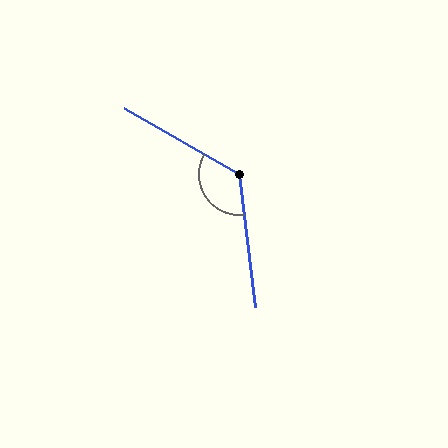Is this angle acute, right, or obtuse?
It is obtuse.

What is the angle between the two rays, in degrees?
Approximately 127 degrees.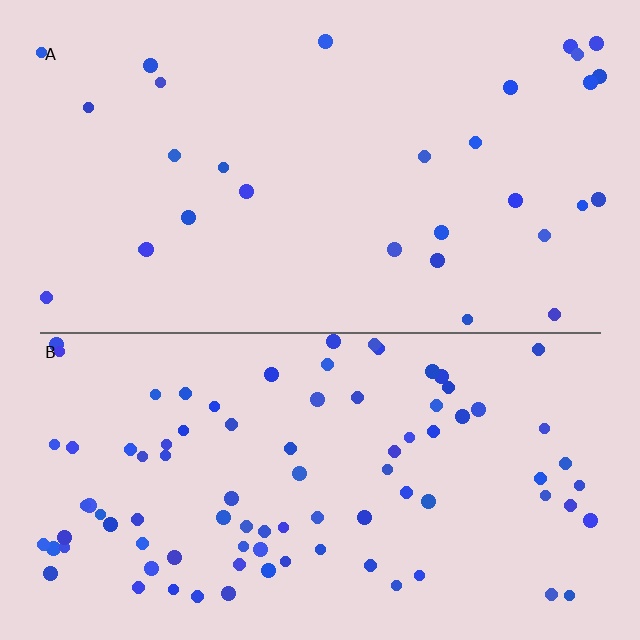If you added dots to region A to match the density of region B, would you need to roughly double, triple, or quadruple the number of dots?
Approximately triple.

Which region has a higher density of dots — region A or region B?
B (the bottom).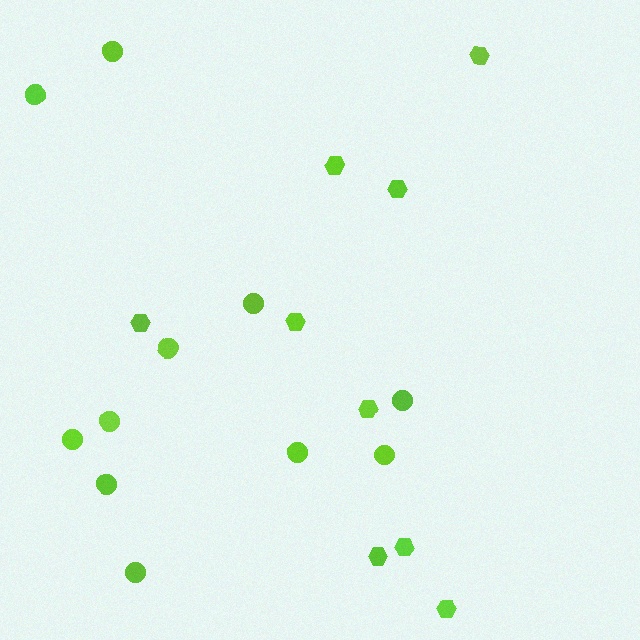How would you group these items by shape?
There are 2 groups: one group of hexagons (9) and one group of circles (11).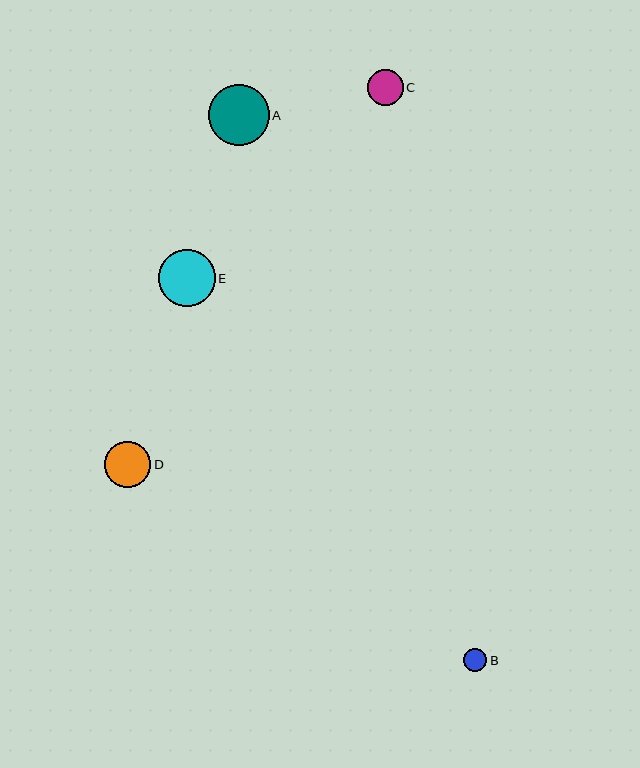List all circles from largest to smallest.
From largest to smallest: A, E, D, C, B.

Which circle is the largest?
Circle A is the largest with a size of approximately 61 pixels.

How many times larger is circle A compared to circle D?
Circle A is approximately 1.3 times the size of circle D.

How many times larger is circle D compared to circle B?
Circle D is approximately 2.0 times the size of circle B.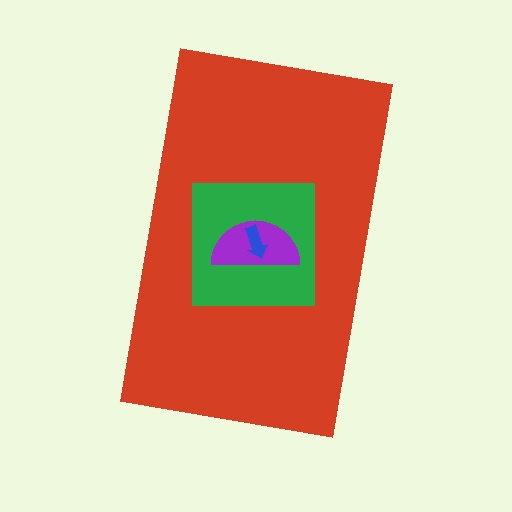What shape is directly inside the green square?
The purple semicircle.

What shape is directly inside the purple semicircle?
The blue arrow.